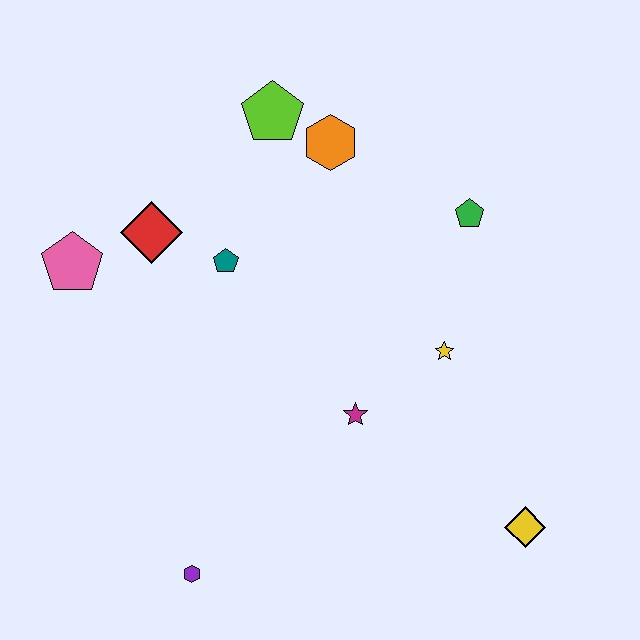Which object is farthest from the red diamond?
The yellow diamond is farthest from the red diamond.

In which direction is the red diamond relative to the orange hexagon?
The red diamond is to the left of the orange hexagon.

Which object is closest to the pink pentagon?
The red diamond is closest to the pink pentagon.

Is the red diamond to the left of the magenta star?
Yes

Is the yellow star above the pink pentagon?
No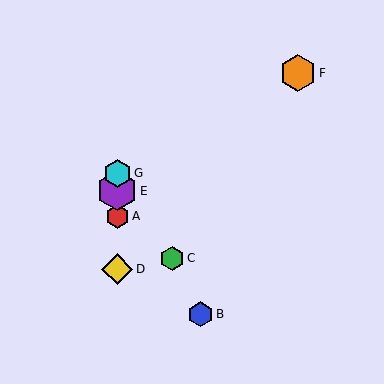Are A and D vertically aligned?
Yes, both are at x≈117.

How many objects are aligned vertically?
4 objects (A, D, E, G) are aligned vertically.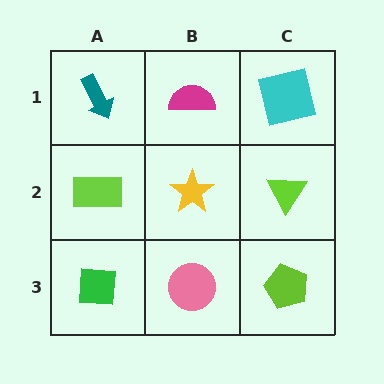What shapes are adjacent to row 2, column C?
A cyan square (row 1, column C), a lime pentagon (row 3, column C), a yellow star (row 2, column B).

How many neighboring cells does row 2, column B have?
4.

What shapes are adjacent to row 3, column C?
A lime triangle (row 2, column C), a pink circle (row 3, column B).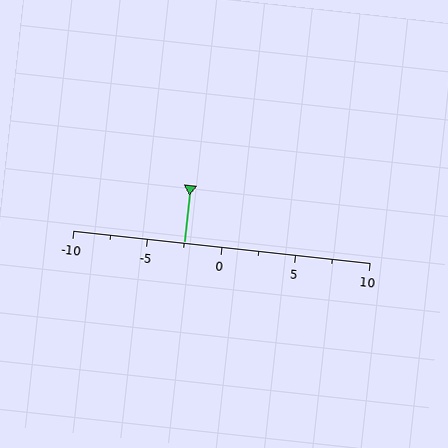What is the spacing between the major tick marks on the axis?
The major ticks are spaced 5 apart.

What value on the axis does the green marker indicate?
The marker indicates approximately -2.5.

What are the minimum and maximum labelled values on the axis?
The axis runs from -10 to 10.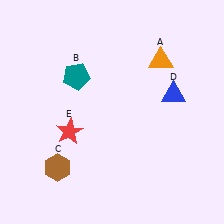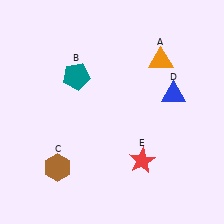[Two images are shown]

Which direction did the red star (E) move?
The red star (E) moved right.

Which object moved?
The red star (E) moved right.